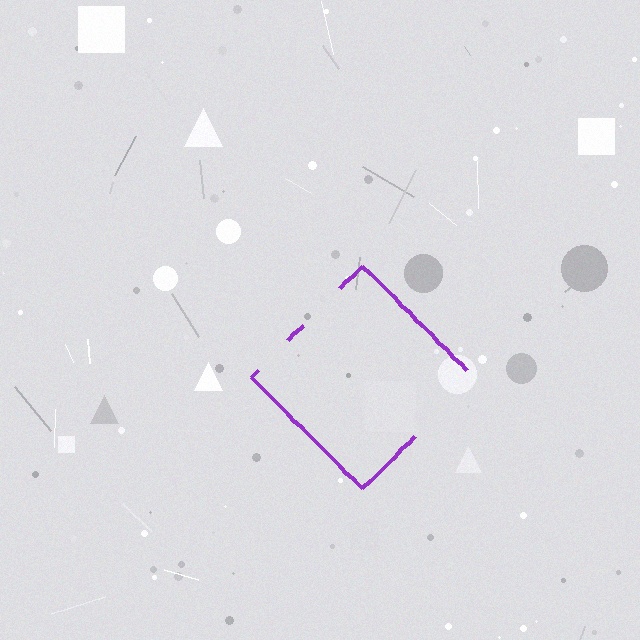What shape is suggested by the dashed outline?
The dashed outline suggests a diamond.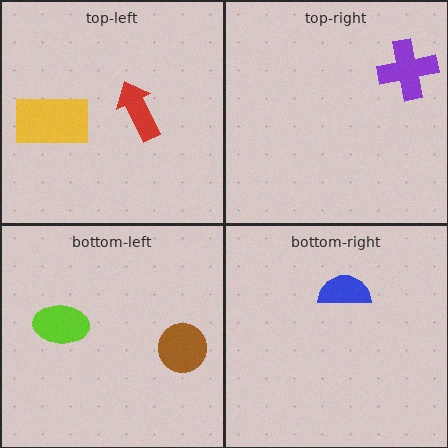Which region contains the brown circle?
The bottom-left region.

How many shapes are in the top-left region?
2.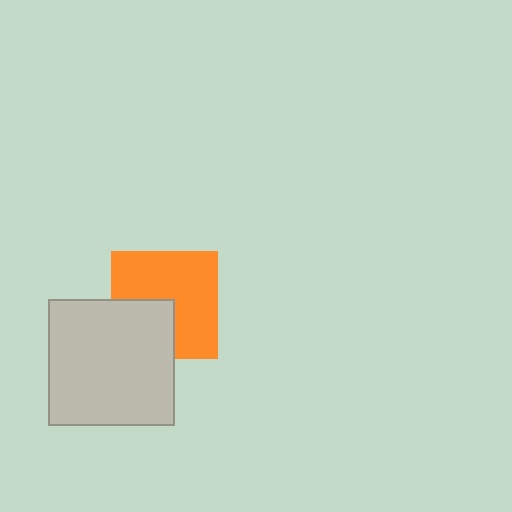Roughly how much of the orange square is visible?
Most of it is visible (roughly 66%).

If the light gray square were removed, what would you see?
You would see the complete orange square.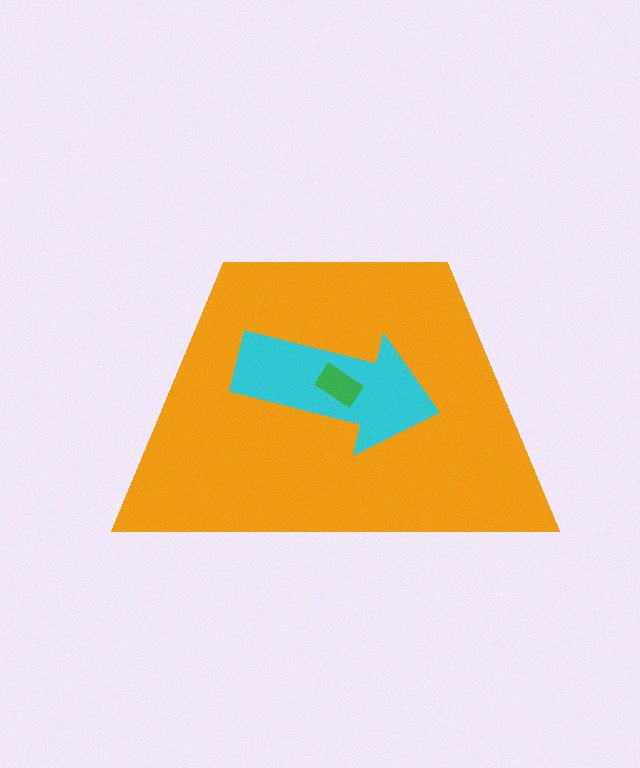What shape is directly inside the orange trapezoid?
The cyan arrow.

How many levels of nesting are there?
3.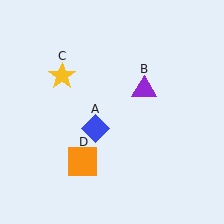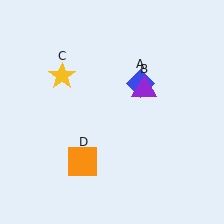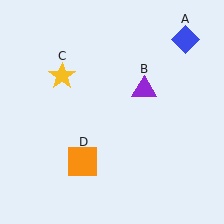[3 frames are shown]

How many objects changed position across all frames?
1 object changed position: blue diamond (object A).